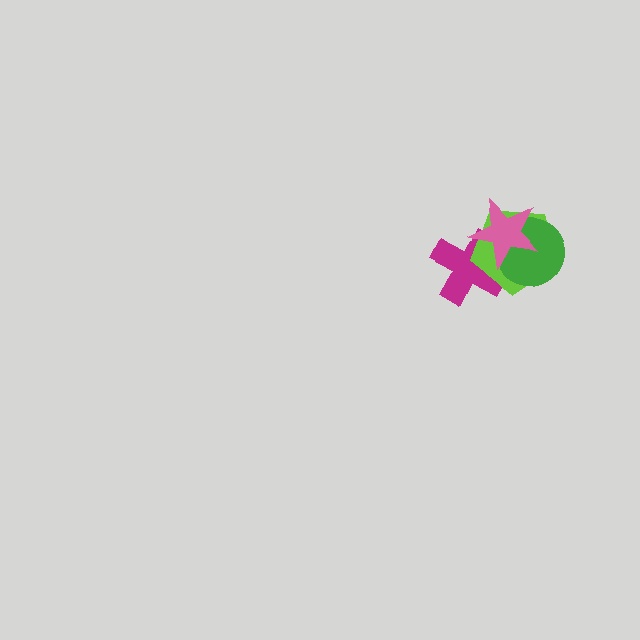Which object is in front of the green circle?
The pink star is in front of the green circle.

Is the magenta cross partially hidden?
Yes, it is partially covered by another shape.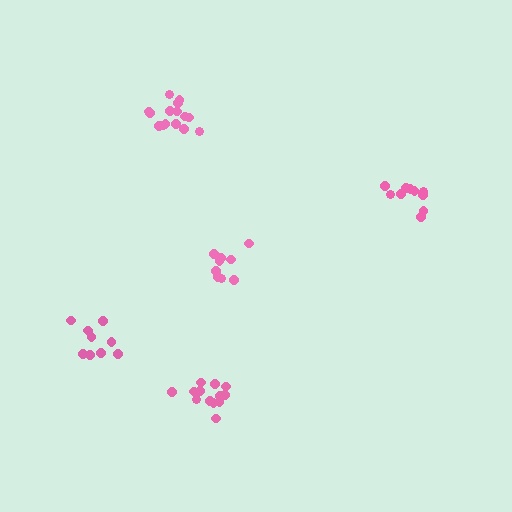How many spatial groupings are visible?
There are 5 spatial groupings.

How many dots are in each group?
Group 1: 9 dots, Group 2: 13 dots, Group 3: 10 dots, Group 4: 15 dots, Group 5: 9 dots (56 total).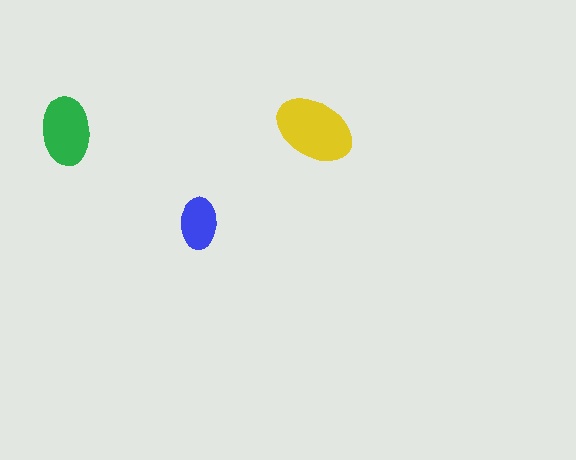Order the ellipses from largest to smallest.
the yellow one, the green one, the blue one.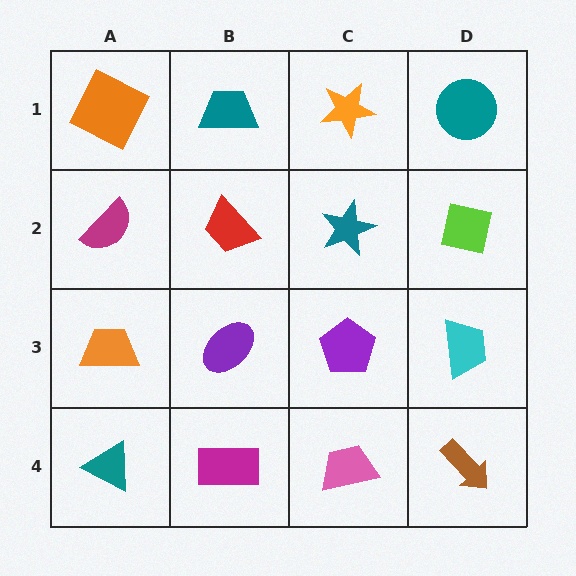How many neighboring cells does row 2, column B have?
4.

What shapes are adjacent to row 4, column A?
An orange trapezoid (row 3, column A), a magenta rectangle (row 4, column B).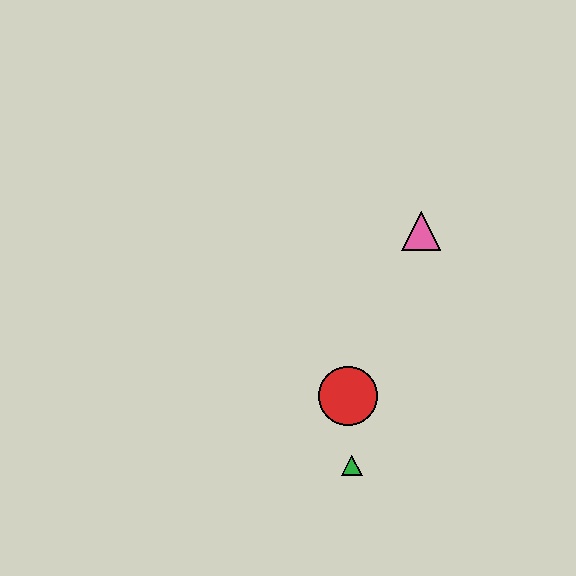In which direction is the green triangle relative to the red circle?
The green triangle is below the red circle.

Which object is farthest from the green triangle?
The pink triangle is farthest from the green triangle.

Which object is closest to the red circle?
The green triangle is closest to the red circle.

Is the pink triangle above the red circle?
Yes